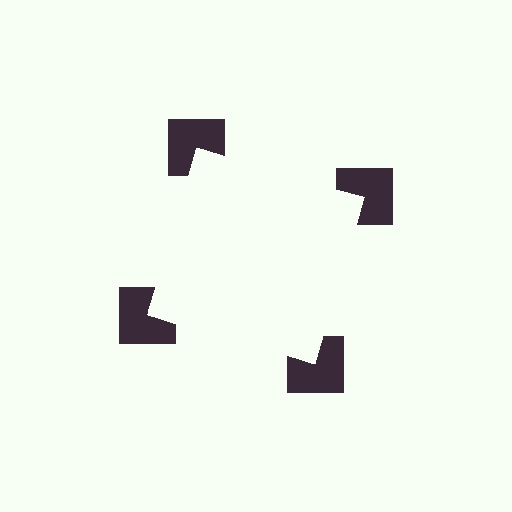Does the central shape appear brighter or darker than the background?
It typically appears slightly brighter than the background, even though no actual brightness change is drawn.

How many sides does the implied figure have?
4 sides.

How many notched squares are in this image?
There are 4 — one at each vertex of the illusory square.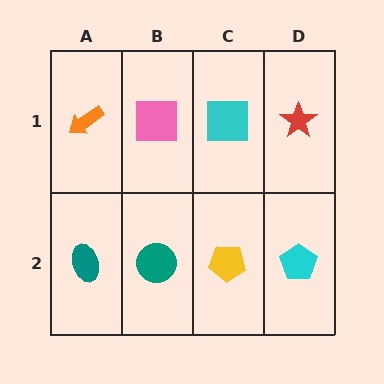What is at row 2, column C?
A yellow pentagon.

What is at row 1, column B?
A pink square.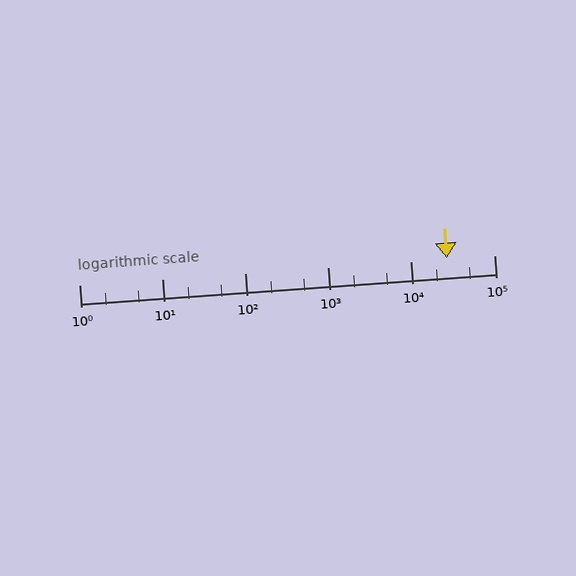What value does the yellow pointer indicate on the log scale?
The pointer indicates approximately 27000.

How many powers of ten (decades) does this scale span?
The scale spans 5 decades, from 1 to 100000.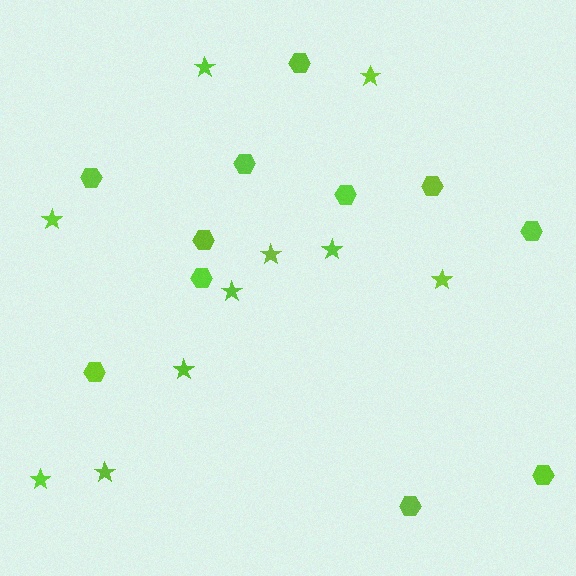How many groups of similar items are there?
There are 2 groups: one group of stars (10) and one group of hexagons (11).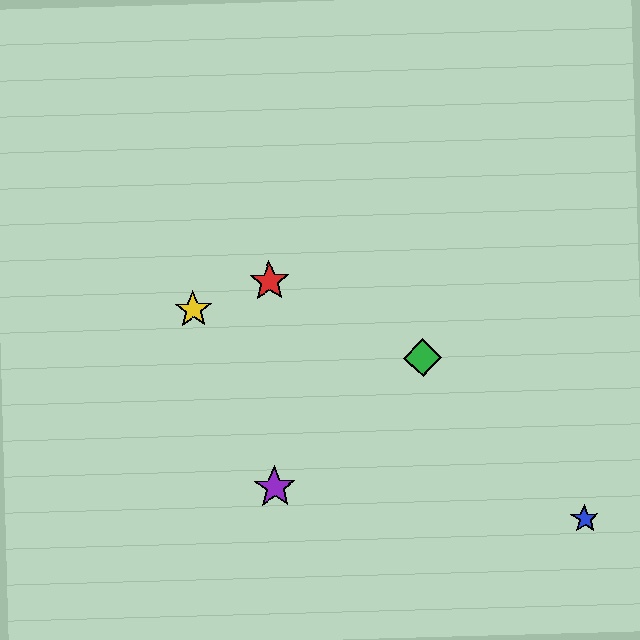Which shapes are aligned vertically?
The red star, the purple star are aligned vertically.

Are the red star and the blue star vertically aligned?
No, the red star is at x≈269 and the blue star is at x≈585.